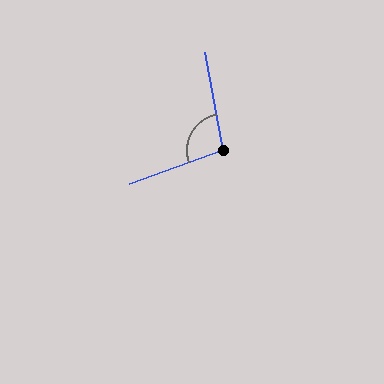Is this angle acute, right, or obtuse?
It is obtuse.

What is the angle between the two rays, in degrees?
Approximately 100 degrees.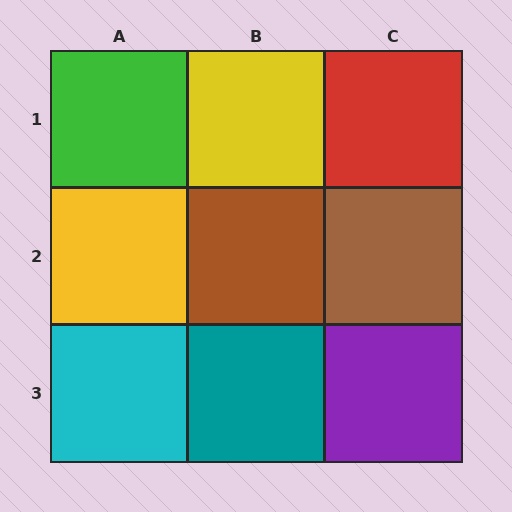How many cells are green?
1 cell is green.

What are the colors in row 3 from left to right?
Cyan, teal, purple.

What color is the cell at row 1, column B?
Yellow.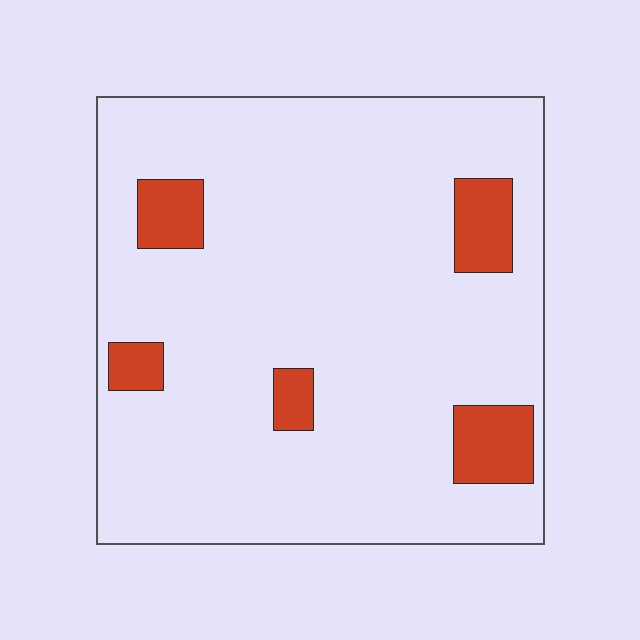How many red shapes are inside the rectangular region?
5.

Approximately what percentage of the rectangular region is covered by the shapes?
Approximately 10%.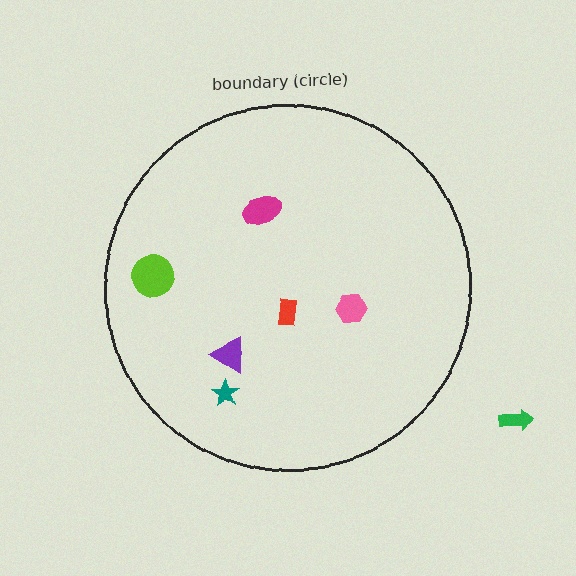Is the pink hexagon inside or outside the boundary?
Inside.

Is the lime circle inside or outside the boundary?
Inside.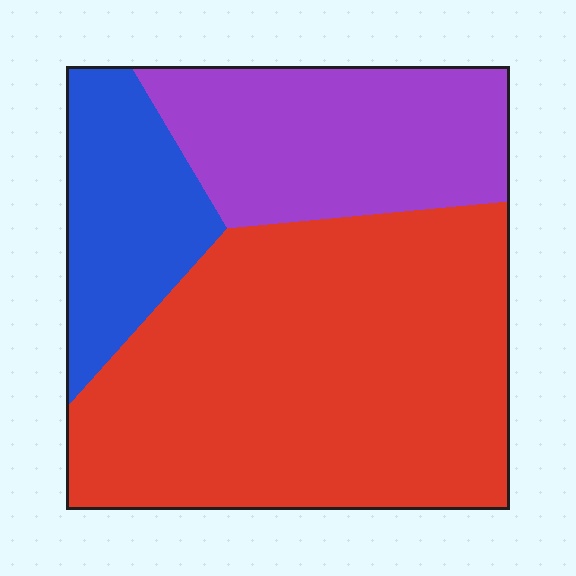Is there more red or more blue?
Red.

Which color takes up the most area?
Red, at roughly 60%.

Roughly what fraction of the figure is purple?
Purple covers around 25% of the figure.